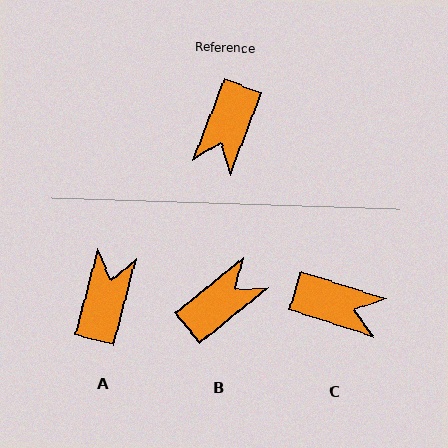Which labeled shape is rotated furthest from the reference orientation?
A, about 174 degrees away.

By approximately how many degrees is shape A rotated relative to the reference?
Approximately 174 degrees clockwise.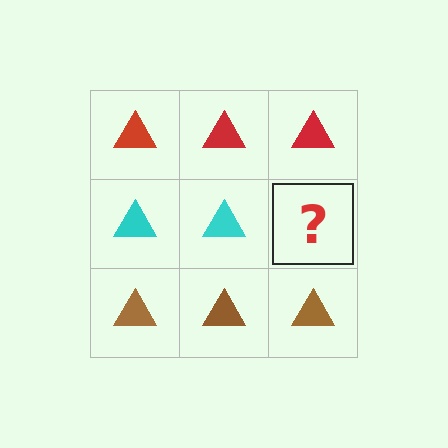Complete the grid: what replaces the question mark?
The question mark should be replaced with a cyan triangle.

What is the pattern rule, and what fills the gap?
The rule is that each row has a consistent color. The gap should be filled with a cyan triangle.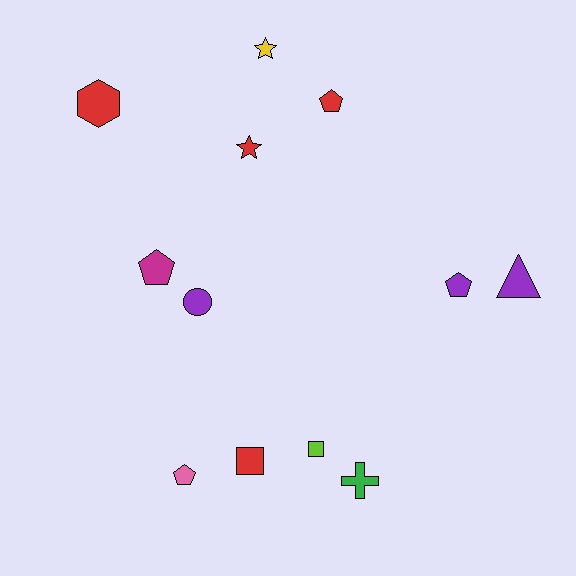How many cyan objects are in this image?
There are no cyan objects.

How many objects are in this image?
There are 12 objects.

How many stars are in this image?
There are 2 stars.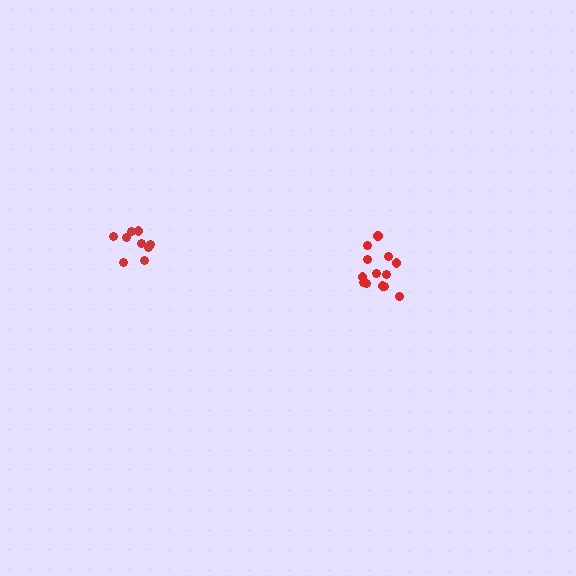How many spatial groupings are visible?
There are 2 spatial groupings.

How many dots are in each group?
Group 1: 13 dots, Group 2: 9 dots (22 total).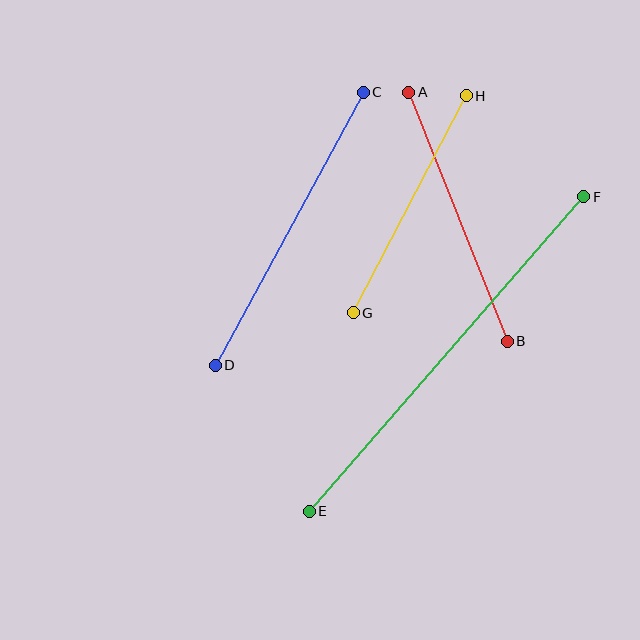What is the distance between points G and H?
The distance is approximately 245 pixels.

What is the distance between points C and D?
The distance is approximately 310 pixels.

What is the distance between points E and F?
The distance is approximately 418 pixels.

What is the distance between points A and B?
The distance is approximately 268 pixels.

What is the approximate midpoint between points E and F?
The midpoint is at approximately (446, 354) pixels.